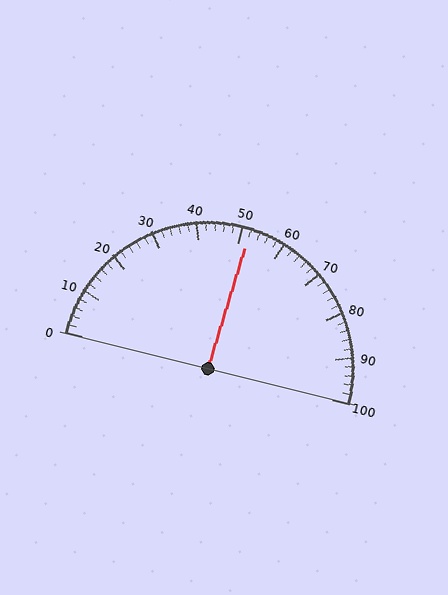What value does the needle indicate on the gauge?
The needle indicates approximately 52.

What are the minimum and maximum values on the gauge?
The gauge ranges from 0 to 100.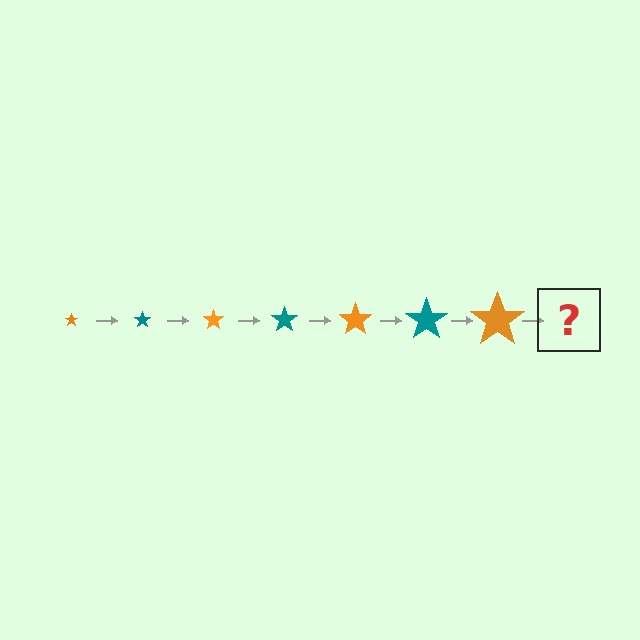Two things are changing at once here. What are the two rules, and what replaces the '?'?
The two rules are that the star grows larger each step and the color cycles through orange and teal. The '?' should be a teal star, larger than the previous one.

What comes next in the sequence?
The next element should be a teal star, larger than the previous one.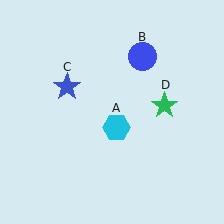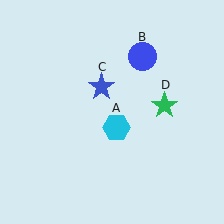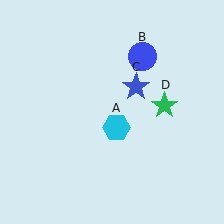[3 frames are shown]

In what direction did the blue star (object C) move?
The blue star (object C) moved right.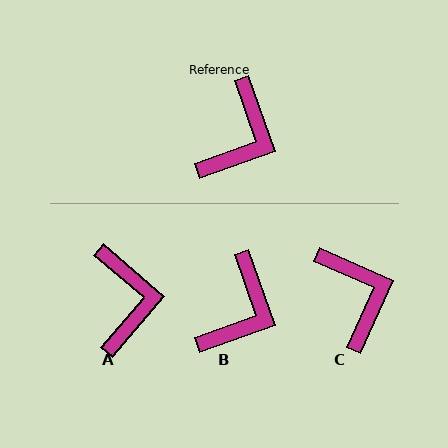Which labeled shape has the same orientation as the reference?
B.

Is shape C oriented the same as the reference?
No, it is off by about 46 degrees.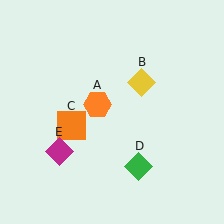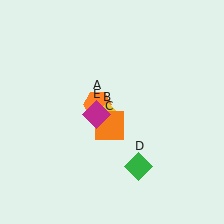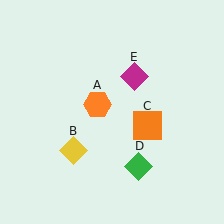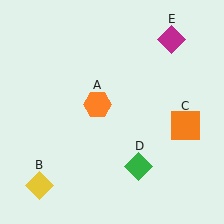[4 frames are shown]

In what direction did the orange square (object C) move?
The orange square (object C) moved right.